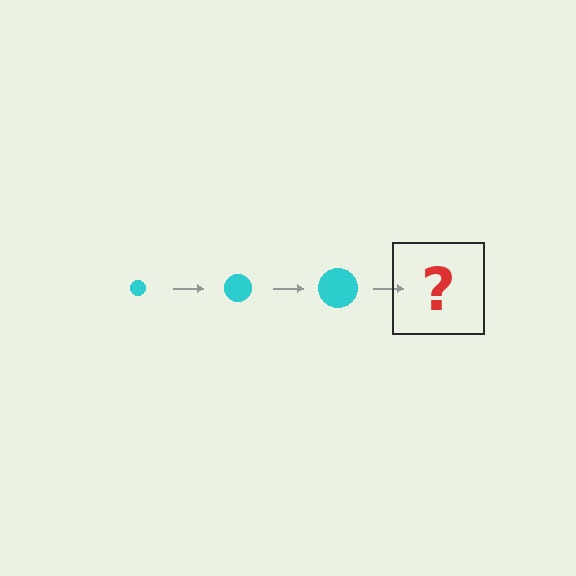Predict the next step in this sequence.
The next step is a cyan circle, larger than the previous one.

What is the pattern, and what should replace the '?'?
The pattern is that the circle gets progressively larger each step. The '?' should be a cyan circle, larger than the previous one.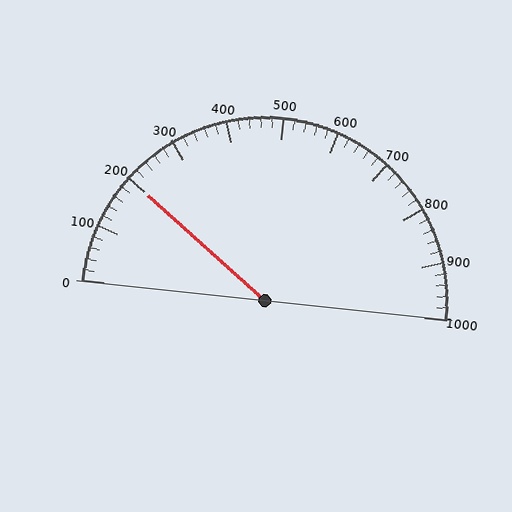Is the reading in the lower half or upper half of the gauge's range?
The reading is in the lower half of the range (0 to 1000).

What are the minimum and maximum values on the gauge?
The gauge ranges from 0 to 1000.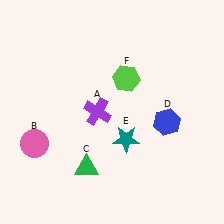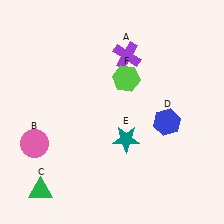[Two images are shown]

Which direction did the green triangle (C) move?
The green triangle (C) moved left.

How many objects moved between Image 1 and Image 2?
2 objects moved between the two images.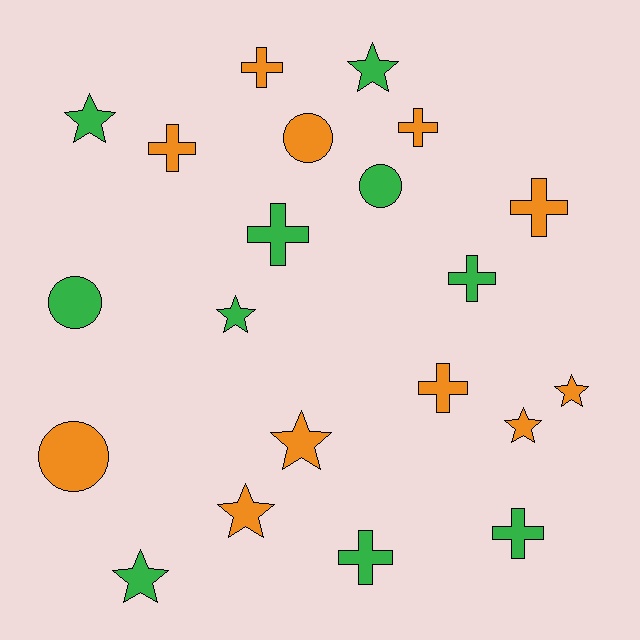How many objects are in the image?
There are 21 objects.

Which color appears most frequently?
Orange, with 11 objects.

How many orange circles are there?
There are 2 orange circles.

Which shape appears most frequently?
Cross, with 9 objects.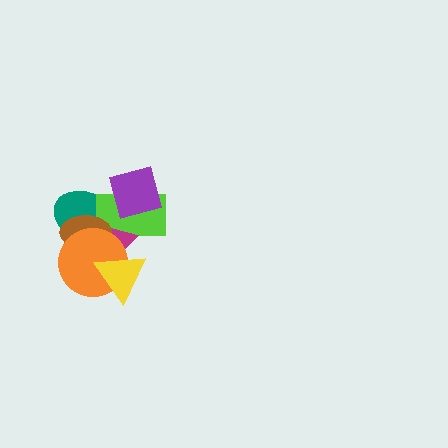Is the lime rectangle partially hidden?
Yes, it is partially covered by another shape.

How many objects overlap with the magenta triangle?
5 objects overlap with the magenta triangle.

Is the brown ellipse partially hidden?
Yes, it is partially covered by another shape.